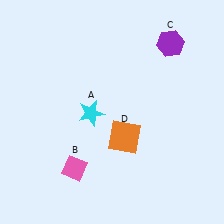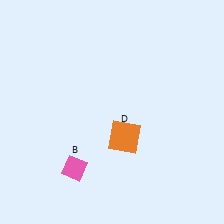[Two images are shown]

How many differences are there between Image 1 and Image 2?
There are 2 differences between the two images.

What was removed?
The cyan star (A), the purple hexagon (C) were removed in Image 2.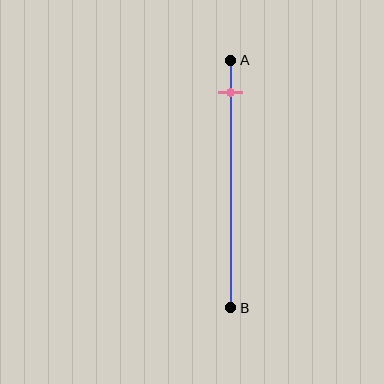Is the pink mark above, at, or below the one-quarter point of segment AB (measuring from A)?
The pink mark is above the one-quarter point of segment AB.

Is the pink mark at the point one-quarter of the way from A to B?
No, the mark is at about 15% from A, not at the 25% one-quarter point.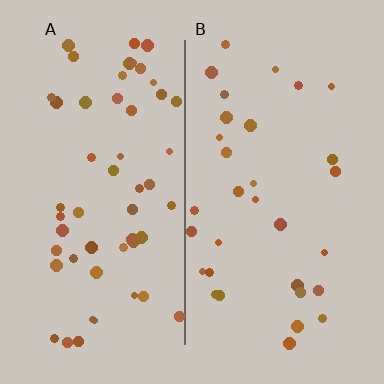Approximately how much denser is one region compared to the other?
Approximately 1.7× — region A over region B.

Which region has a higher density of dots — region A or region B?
A (the left).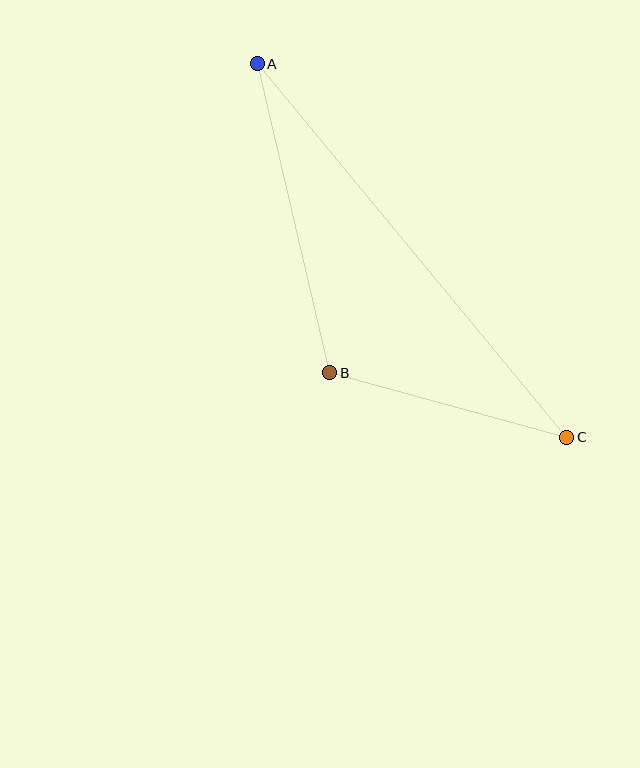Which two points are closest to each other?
Points B and C are closest to each other.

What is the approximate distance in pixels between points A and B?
The distance between A and B is approximately 318 pixels.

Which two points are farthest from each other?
Points A and C are farthest from each other.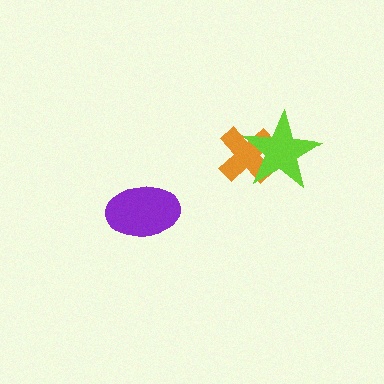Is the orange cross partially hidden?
Yes, it is partially covered by another shape.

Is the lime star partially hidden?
No, no other shape covers it.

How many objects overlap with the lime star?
1 object overlaps with the lime star.